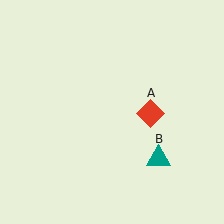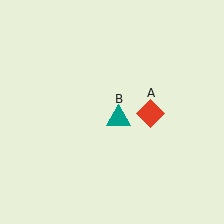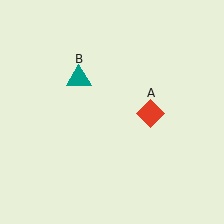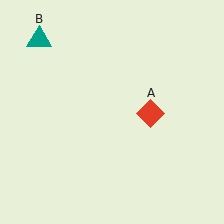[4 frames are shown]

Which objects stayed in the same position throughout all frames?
Red diamond (object A) remained stationary.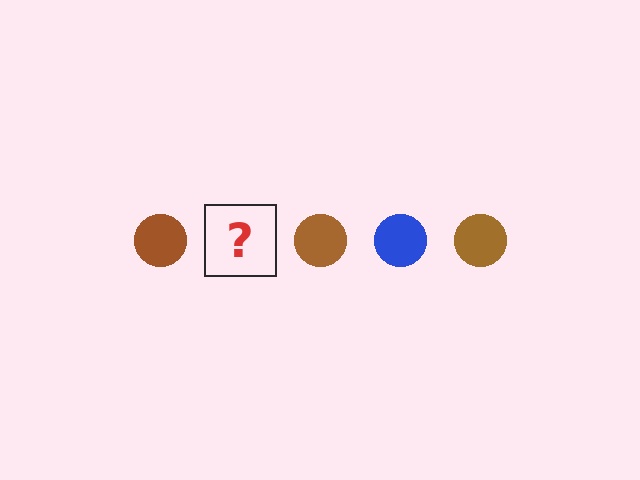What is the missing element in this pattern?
The missing element is a blue circle.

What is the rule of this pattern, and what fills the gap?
The rule is that the pattern cycles through brown, blue circles. The gap should be filled with a blue circle.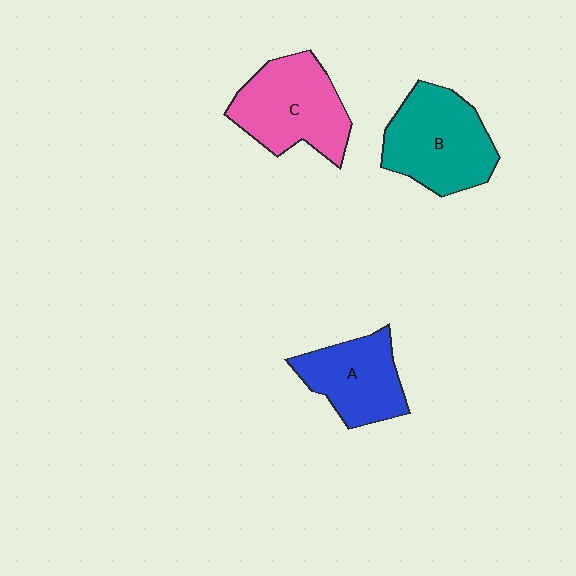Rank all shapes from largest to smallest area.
From largest to smallest: B (teal), C (pink), A (blue).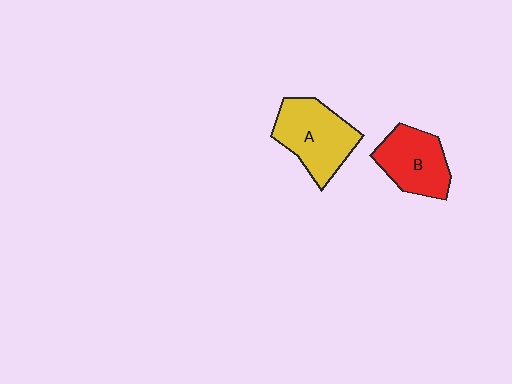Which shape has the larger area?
Shape A (yellow).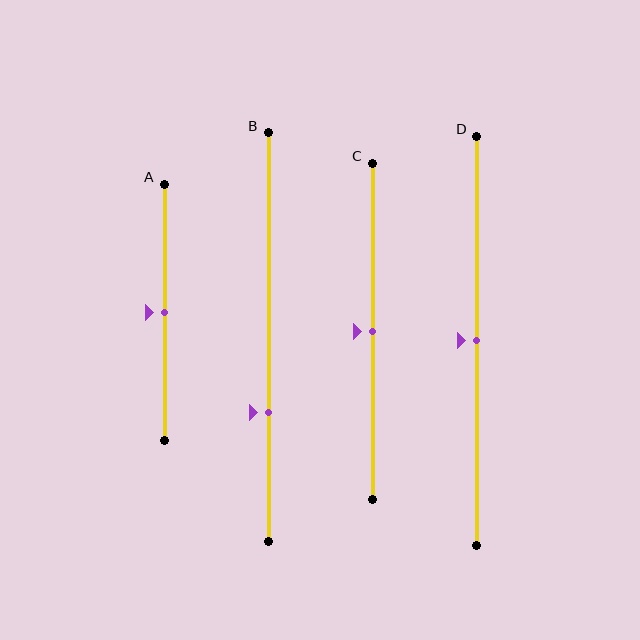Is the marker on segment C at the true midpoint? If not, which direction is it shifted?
Yes, the marker on segment C is at the true midpoint.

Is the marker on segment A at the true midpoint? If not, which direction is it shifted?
Yes, the marker on segment A is at the true midpoint.